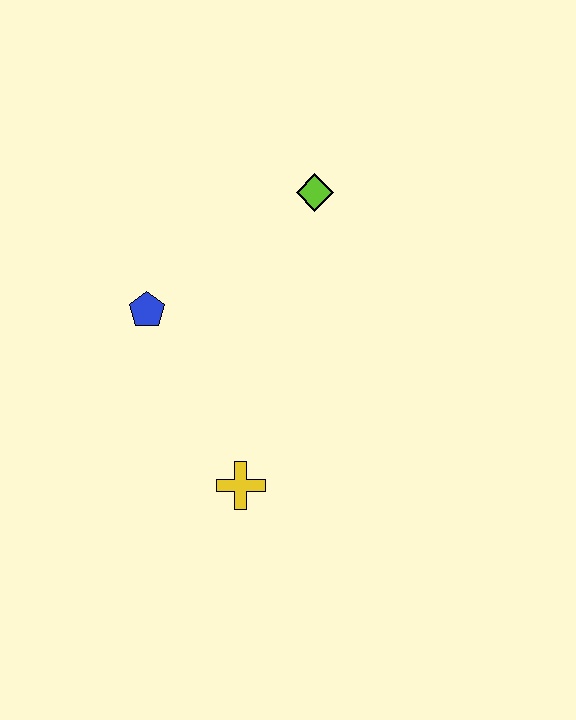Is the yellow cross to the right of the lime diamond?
No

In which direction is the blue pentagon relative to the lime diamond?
The blue pentagon is to the left of the lime diamond.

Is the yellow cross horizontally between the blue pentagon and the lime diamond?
Yes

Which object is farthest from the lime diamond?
The yellow cross is farthest from the lime diamond.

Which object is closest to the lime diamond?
The blue pentagon is closest to the lime diamond.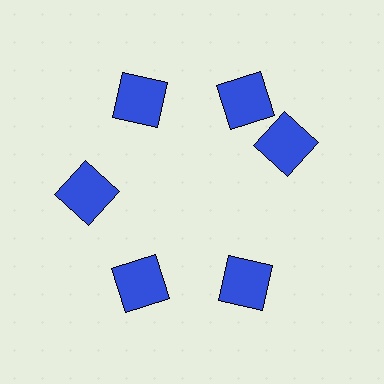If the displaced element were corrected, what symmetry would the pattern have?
It would have 6-fold rotational symmetry — the pattern would map onto itself every 60 degrees.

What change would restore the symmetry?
The symmetry would be restored by rotating it back into even spacing with its neighbors so that all 6 squares sit at equal angles and equal distance from the center.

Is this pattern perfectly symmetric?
No. The 6 blue squares are arranged in a ring, but one element near the 3 o'clock position is rotated out of alignment along the ring, breaking the 6-fold rotational symmetry.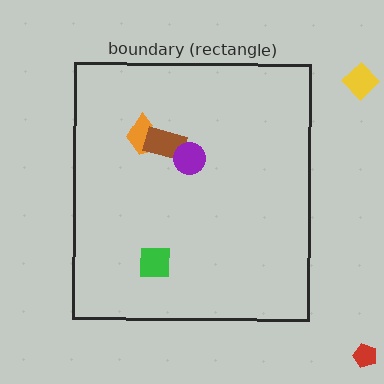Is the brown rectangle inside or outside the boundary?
Inside.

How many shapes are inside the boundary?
4 inside, 2 outside.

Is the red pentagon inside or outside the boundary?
Outside.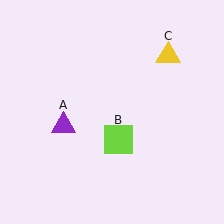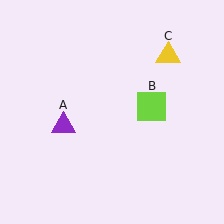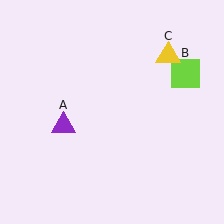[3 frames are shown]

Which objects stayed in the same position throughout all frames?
Purple triangle (object A) and yellow triangle (object C) remained stationary.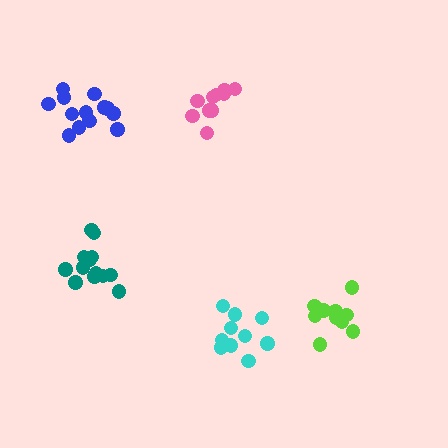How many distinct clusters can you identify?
There are 5 distinct clusters.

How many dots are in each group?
Group 1: 13 dots, Group 2: 10 dots, Group 3: 13 dots, Group 4: 10 dots, Group 5: 10 dots (56 total).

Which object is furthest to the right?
The lime cluster is rightmost.